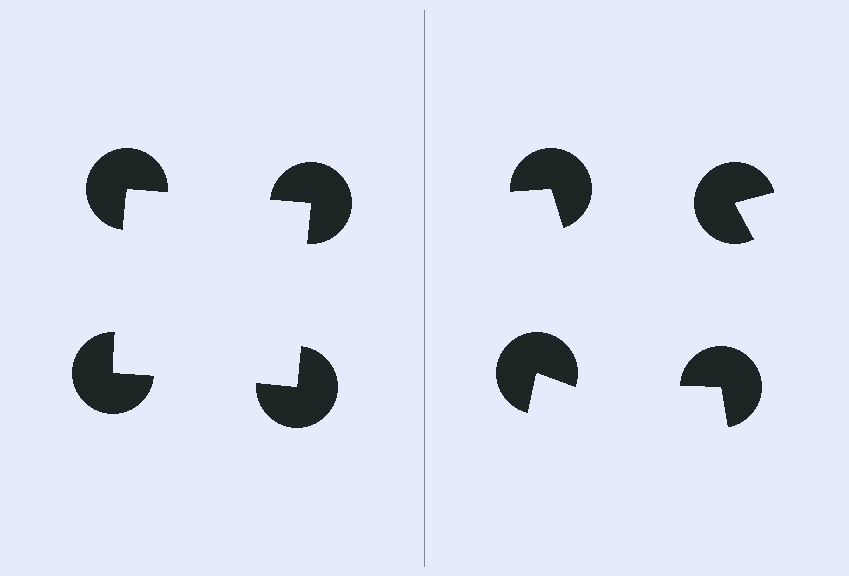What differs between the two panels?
The pac-man discs are positioned identically on both sides; only the wedge orientations differ. On the left they align to a square; on the right they are misaligned.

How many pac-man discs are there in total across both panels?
8 — 4 on each side.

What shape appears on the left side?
An illusory square.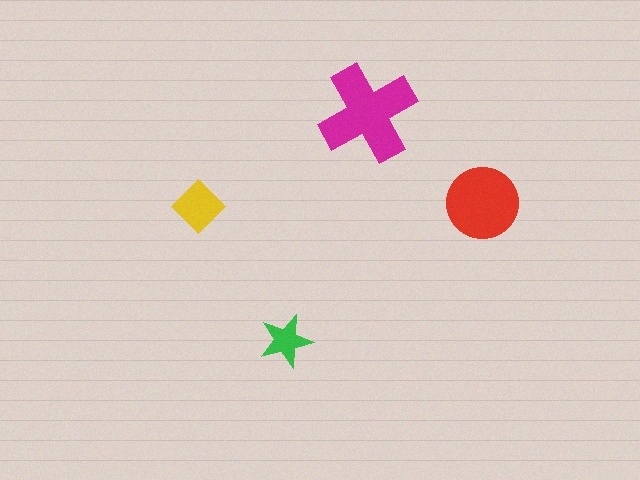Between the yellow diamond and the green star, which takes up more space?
The yellow diamond.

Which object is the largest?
The magenta cross.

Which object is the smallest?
The green star.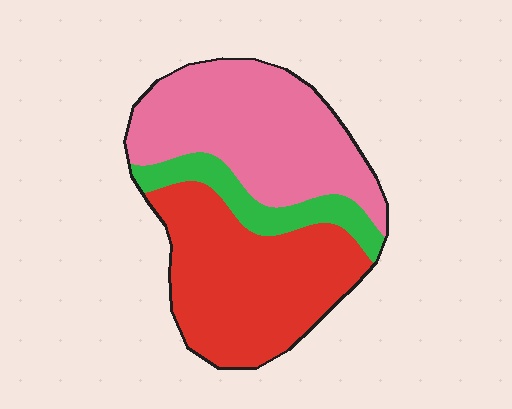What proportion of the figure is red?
Red takes up about two fifths (2/5) of the figure.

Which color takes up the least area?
Green, at roughly 15%.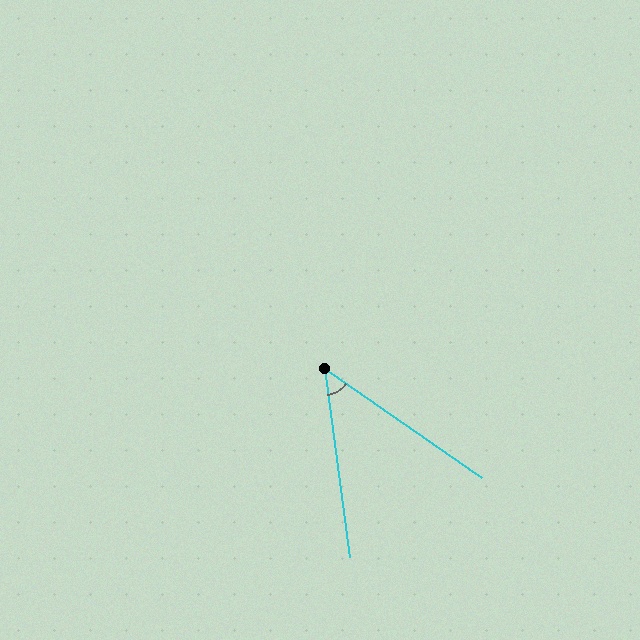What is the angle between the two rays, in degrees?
Approximately 48 degrees.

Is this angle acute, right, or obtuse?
It is acute.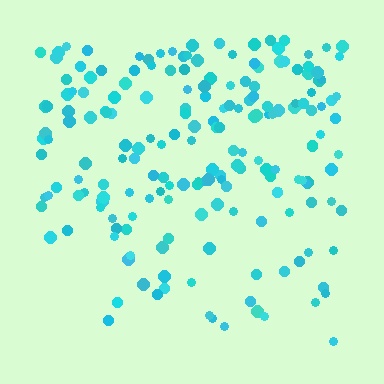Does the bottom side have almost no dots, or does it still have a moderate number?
Still a moderate number, just noticeably fewer than the top.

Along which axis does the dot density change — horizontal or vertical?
Vertical.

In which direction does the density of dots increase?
From bottom to top, with the top side densest.